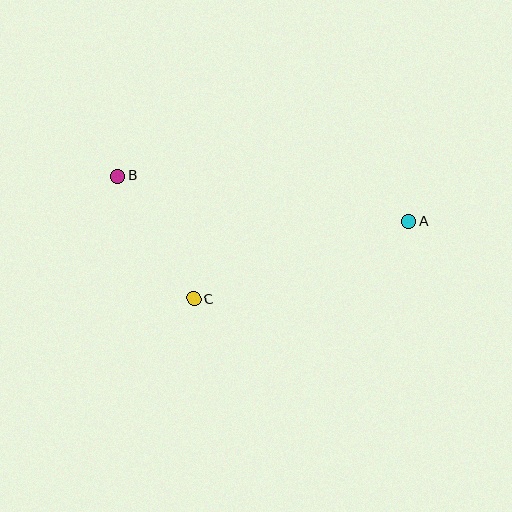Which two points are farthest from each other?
Points A and B are farthest from each other.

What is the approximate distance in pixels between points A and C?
The distance between A and C is approximately 228 pixels.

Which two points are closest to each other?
Points B and C are closest to each other.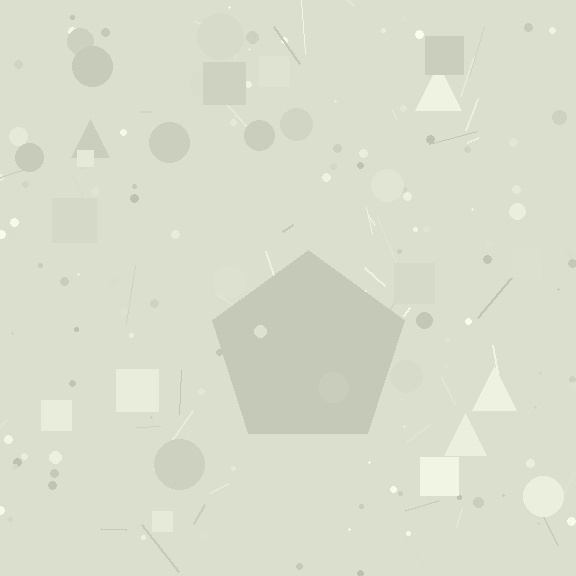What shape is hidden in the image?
A pentagon is hidden in the image.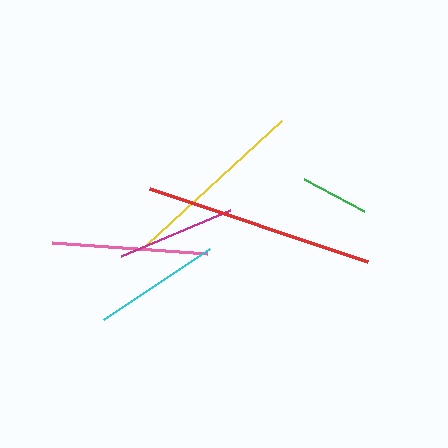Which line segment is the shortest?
The green line is the shortest at approximately 69 pixels.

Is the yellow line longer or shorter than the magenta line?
The yellow line is longer than the magenta line.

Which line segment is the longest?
The red line is the longest at approximately 230 pixels.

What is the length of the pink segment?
The pink segment is approximately 156 pixels long.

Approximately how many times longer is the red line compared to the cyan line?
The red line is approximately 1.8 times the length of the cyan line.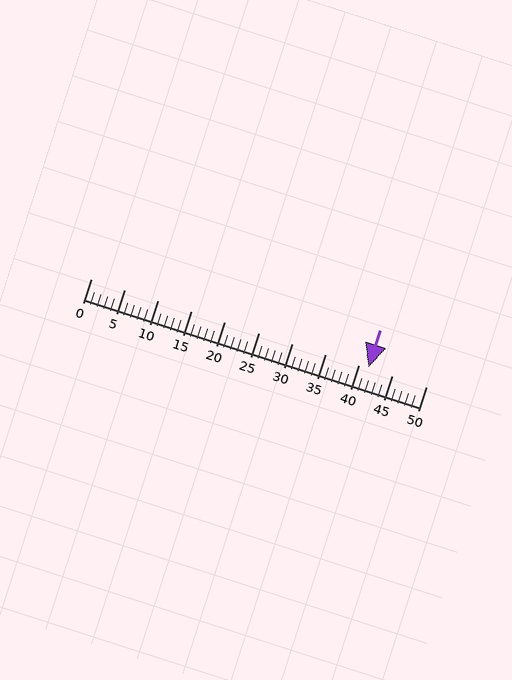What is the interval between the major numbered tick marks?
The major tick marks are spaced 5 units apart.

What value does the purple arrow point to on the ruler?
The purple arrow points to approximately 41.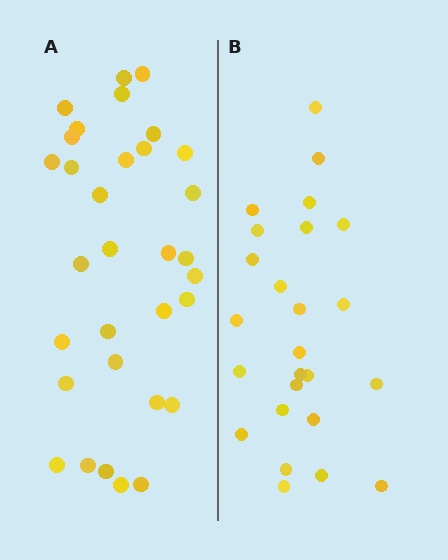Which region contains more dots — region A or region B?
Region A (the left region) has more dots.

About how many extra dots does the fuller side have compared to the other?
Region A has roughly 8 or so more dots than region B.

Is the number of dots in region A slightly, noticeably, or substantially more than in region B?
Region A has noticeably more, but not dramatically so. The ratio is roughly 1.3 to 1.